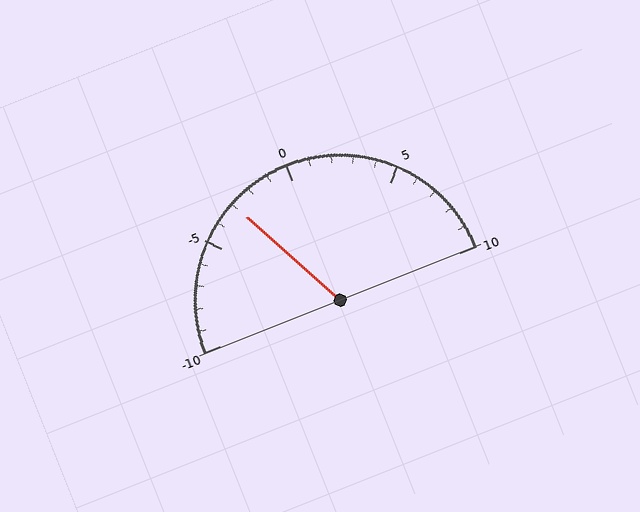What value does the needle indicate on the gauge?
The needle indicates approximately -3.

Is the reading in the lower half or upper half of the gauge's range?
The reading is in the lower half of the range (-10 to 10).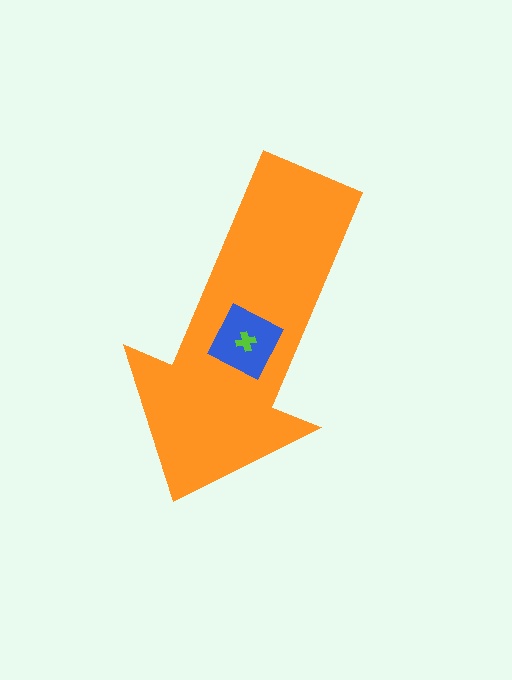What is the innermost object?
The lime cross.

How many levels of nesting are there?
3.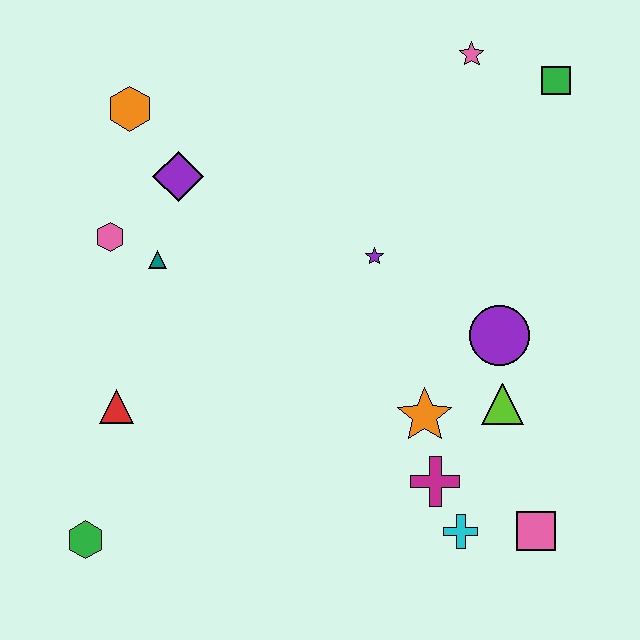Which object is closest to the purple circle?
The lime triangle is closest to the purple circle.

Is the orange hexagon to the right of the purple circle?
No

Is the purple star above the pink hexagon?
No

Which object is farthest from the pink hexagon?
The pink square is farthest from the pink hexagon.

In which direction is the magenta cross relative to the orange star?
The magenta cross is below the orange star.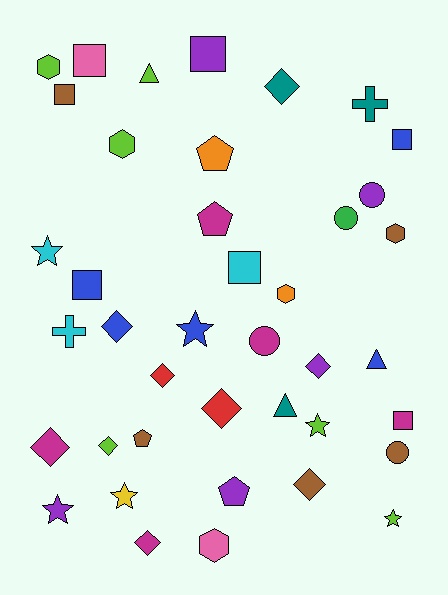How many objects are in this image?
There are 40 objects.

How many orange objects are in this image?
There are 2 orange objects.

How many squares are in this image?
There are 7 squares.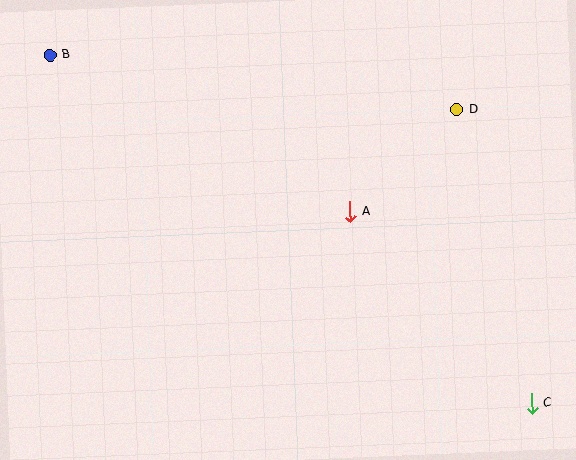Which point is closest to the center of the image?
Point A at (350, 212) is closest to the center.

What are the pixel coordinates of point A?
Point A is at (350, 212).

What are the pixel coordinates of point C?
Point C is at (532, 404).